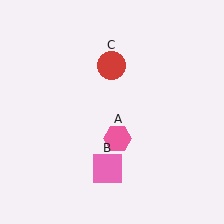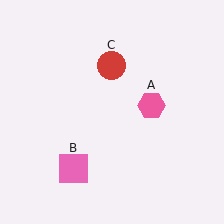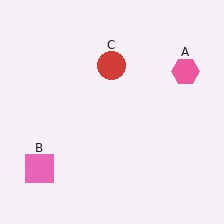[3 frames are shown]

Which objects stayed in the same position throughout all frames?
Red circle (object C) remained stationary.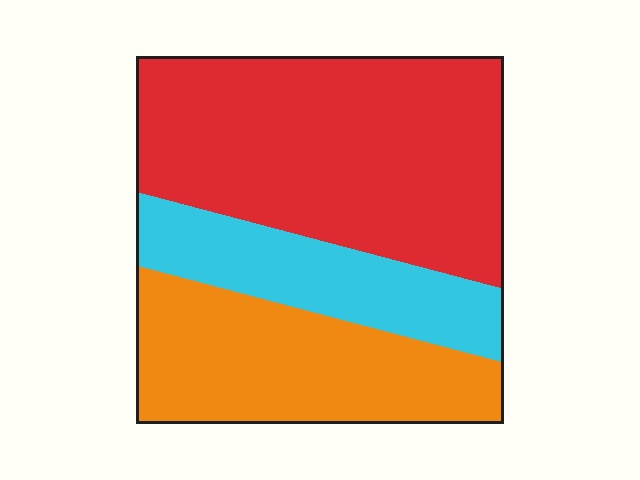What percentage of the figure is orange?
Orange covers around 30% of the figure.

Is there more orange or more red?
Red.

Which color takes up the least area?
Cyan, at roughly 20%.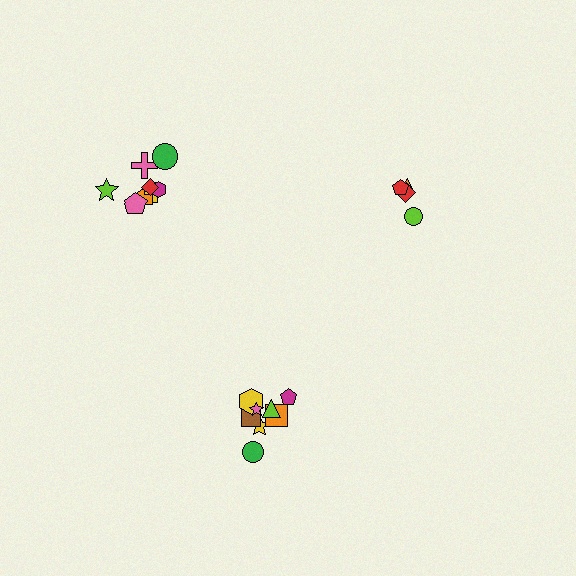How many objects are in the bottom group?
There are 8 objects.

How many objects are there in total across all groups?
There are 20 objects.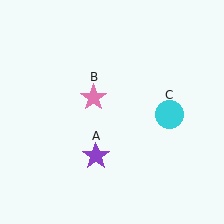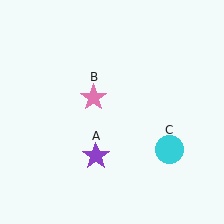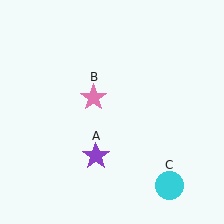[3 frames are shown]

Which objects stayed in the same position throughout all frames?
Purple star (object A) and pink star (object B) remained stationary.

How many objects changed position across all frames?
1 object changed position: cyan circle (object C).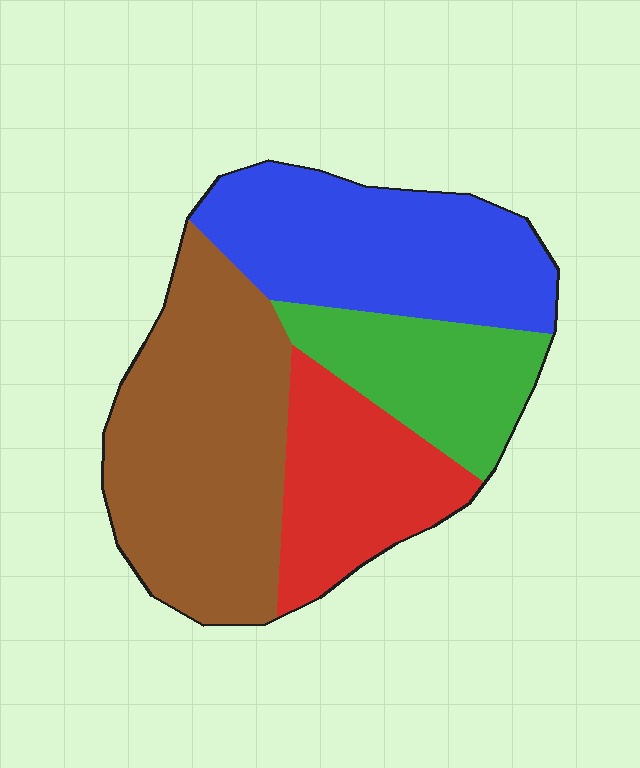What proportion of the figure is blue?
Blue takes up between a sixth and a third of the figure.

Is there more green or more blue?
Blue.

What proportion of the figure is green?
Green takes up about one sixth (1/6) of the figure.